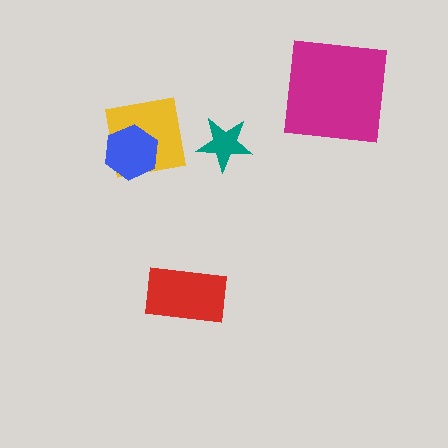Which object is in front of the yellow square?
The blue hexagon is in front of the yellow square.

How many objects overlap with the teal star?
0 objects overlap with the teal star.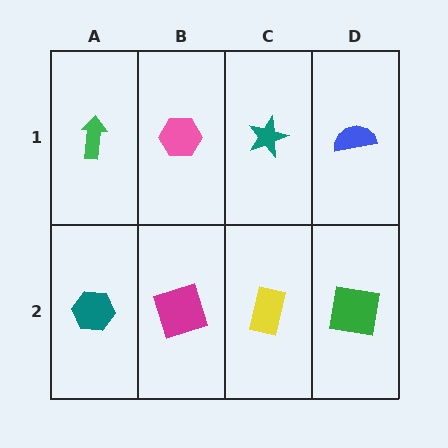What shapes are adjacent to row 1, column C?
A yellow rectangle (row 2, column C), a pink hexagon (row 1, column B), a blue semicircle (row 1, column D).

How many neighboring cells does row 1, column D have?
2.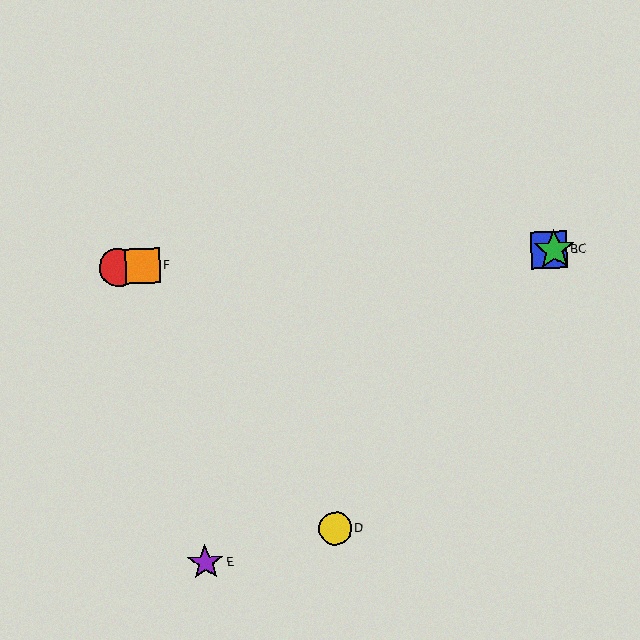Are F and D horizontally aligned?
No, F is at y≈266 and D is at y≈528.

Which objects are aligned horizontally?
Objects A, B, C, F are aligned horizontally.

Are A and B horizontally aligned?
Yes, both are at y≈267.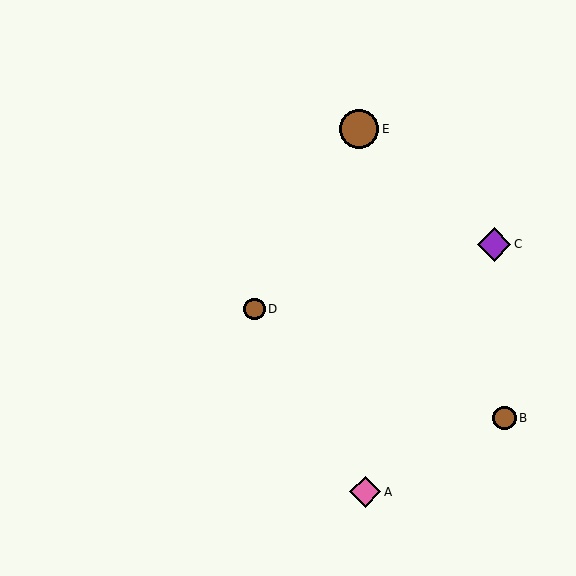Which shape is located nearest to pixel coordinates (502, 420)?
The brown circle (labeled B) at (505, 418) is nearest to that location.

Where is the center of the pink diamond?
The center of the pink diamond is at (365, 492).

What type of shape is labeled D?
Shape D is a brown circle.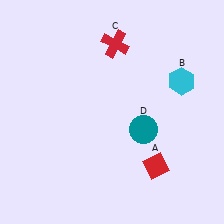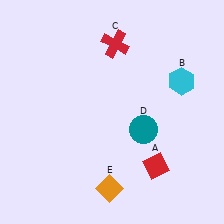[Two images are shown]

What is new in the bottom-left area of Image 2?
An orange diamond (E) was added in the bottom-left area of Image 2.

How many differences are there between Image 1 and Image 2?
There is 1 difference between the two images.